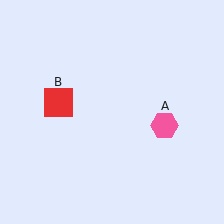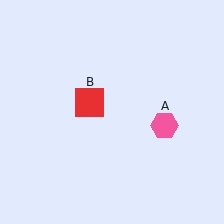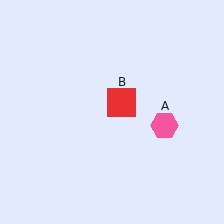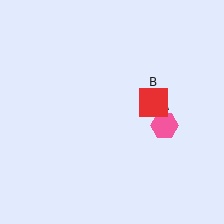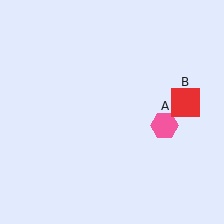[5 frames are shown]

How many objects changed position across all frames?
1 object changed position: red square (object B).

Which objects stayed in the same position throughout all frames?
Pink hexagon (object A) remained stationary.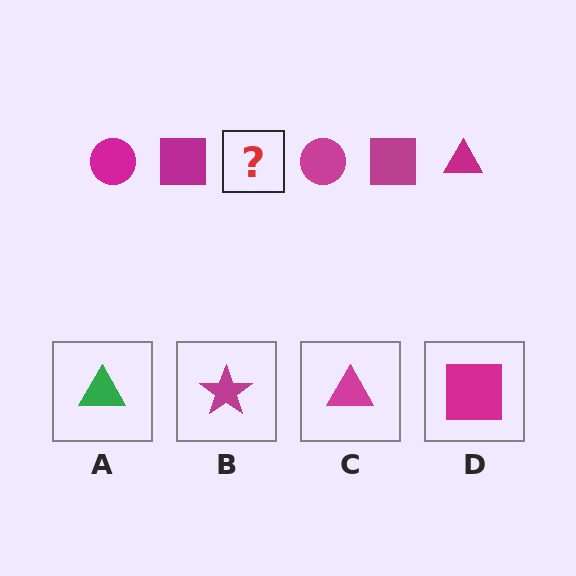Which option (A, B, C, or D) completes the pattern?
C.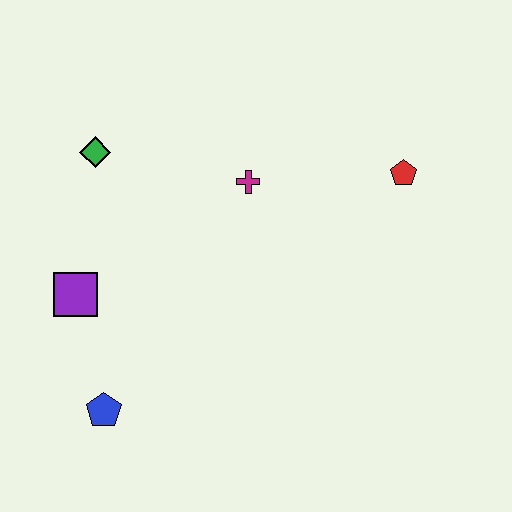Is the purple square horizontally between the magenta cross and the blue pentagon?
No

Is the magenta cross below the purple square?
No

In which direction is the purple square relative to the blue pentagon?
The purple square is above the blue pentagon.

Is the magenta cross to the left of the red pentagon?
Yes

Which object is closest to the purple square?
The blue pentagon is closest to the purple square.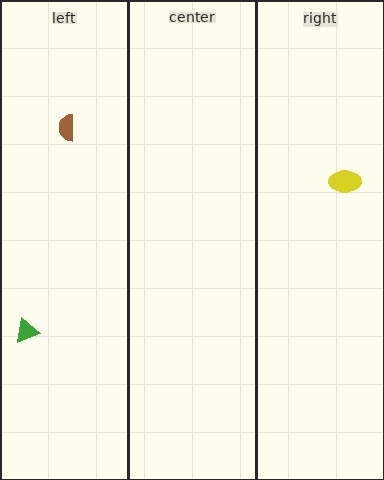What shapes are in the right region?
The yellow ellipse.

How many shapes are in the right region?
1.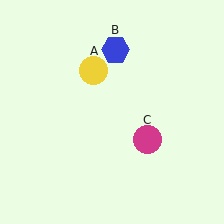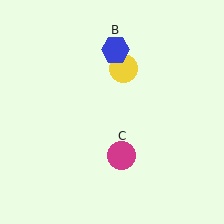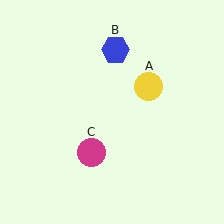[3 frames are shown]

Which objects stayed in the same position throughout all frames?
Blue hexagon (object B) remained stationary.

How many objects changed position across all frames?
2 objects changed position: yellow circle (object A), magenta circle (object C).